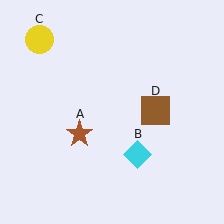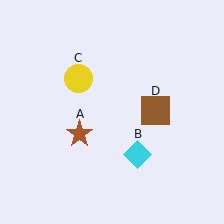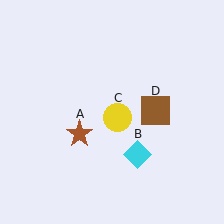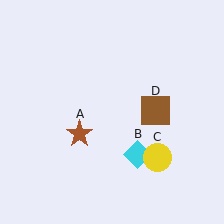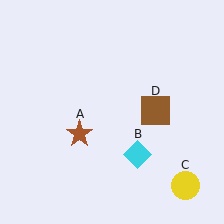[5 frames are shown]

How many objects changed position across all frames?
1 object changed position: yellow circle (object C).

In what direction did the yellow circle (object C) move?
The yellow circle (object C) moved down and to the right.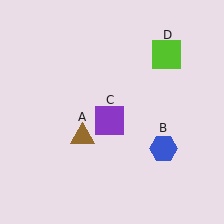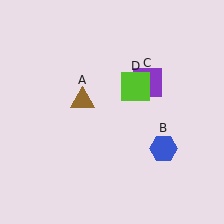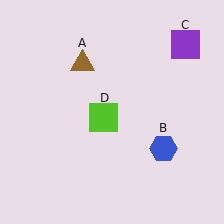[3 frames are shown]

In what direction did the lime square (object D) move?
The lime square (object D) moved down and to the left.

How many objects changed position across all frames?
3 objects changed position: brown triangle (object A), purple square (object C), lime square (object D).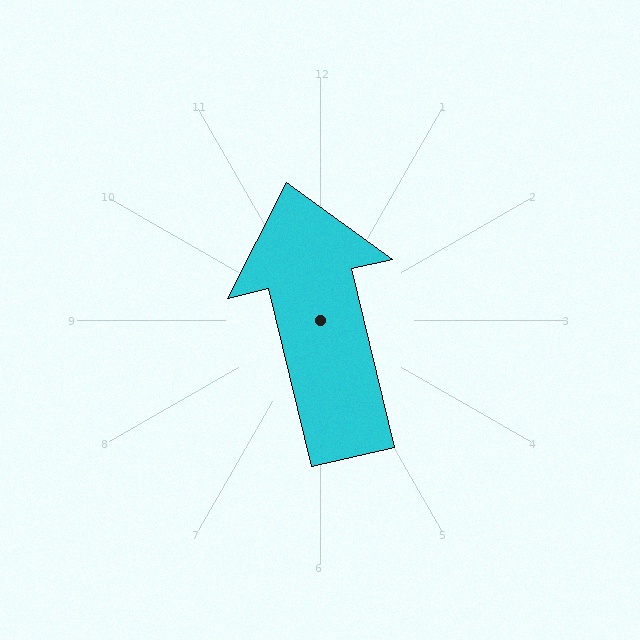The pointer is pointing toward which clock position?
Roughly 12 o'clock.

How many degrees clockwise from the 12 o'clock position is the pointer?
Approximately 346 degrees.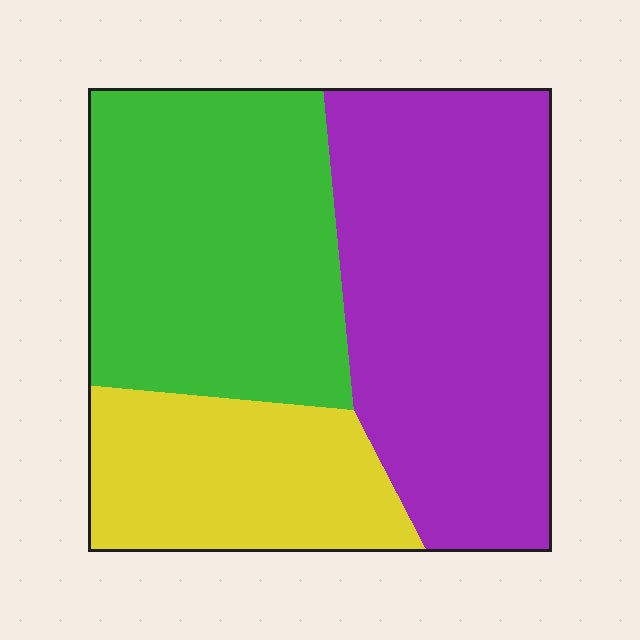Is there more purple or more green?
Purple.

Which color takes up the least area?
Yellow, at roughly 20%.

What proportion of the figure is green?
Green takes up about three eighths (3/8) of the figure.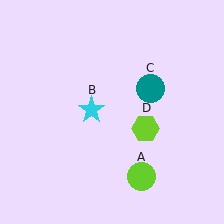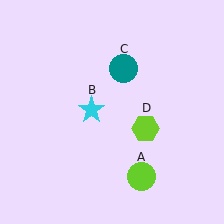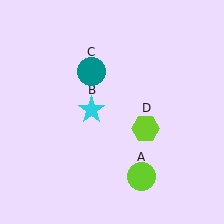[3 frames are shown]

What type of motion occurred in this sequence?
The teal circle (object C) rotated counterclockwise around the center of the scene.